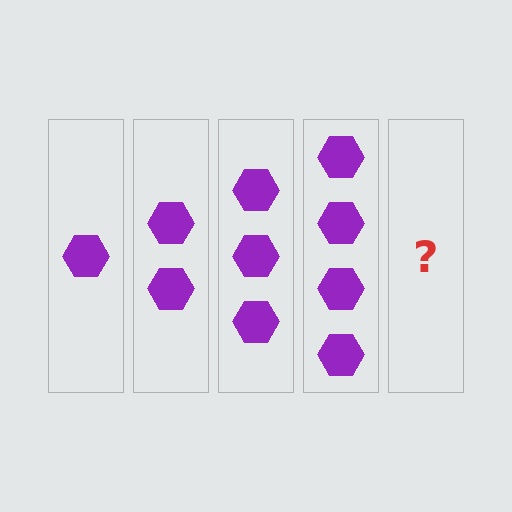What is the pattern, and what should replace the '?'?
The pattern is that each step adds one more hexagon. The '?' should be 5 hexagons.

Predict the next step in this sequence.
The next step is 5 hexagons.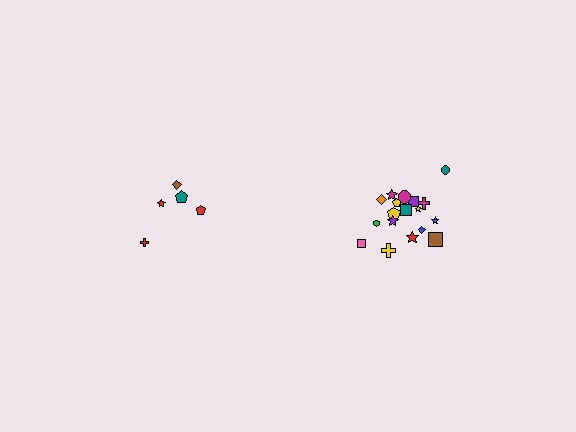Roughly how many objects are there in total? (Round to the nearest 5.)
Roughly 25 objects in total.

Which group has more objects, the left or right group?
The right group.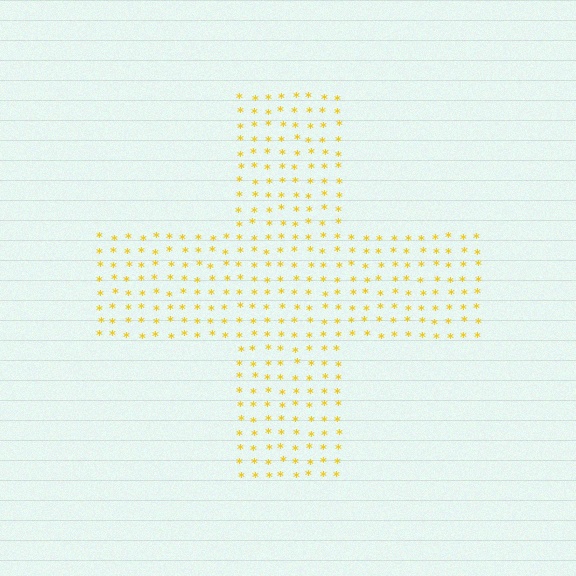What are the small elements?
The small elements are asterisks.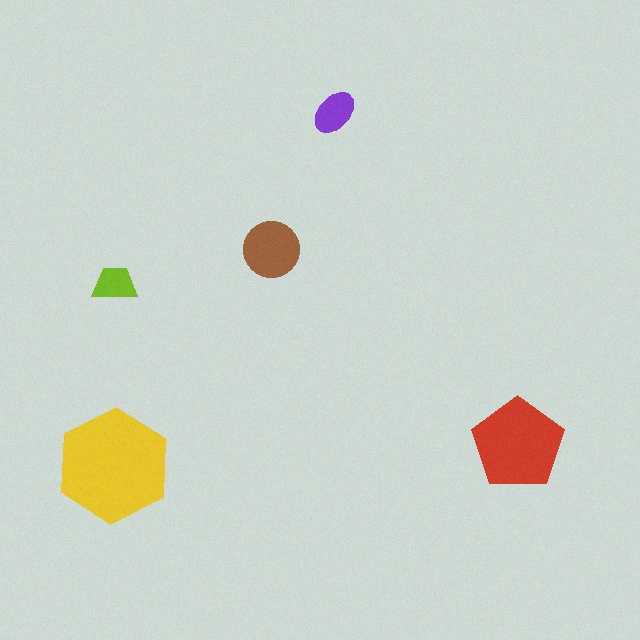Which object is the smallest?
The lime trapezoid.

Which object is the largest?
The yellow hexagon.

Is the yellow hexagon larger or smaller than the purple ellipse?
Larger.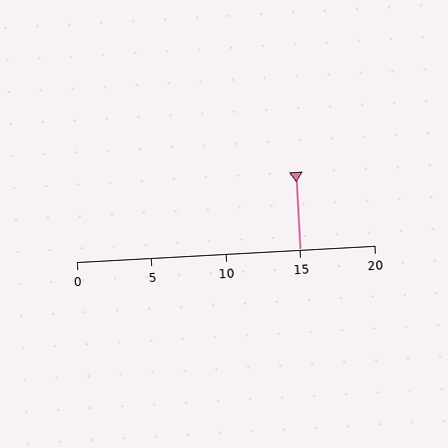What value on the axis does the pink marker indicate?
The marker indicates approximately 15.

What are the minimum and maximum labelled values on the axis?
The axis runs from 0 to 20.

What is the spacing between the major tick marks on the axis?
The major ticks are spaced 5 apart.